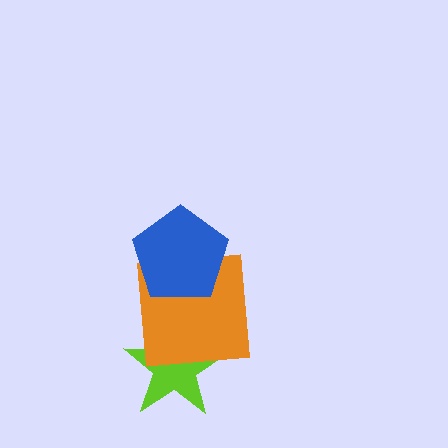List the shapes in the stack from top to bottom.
From top to bottom: the blue pentagon, the orange square, the lime star.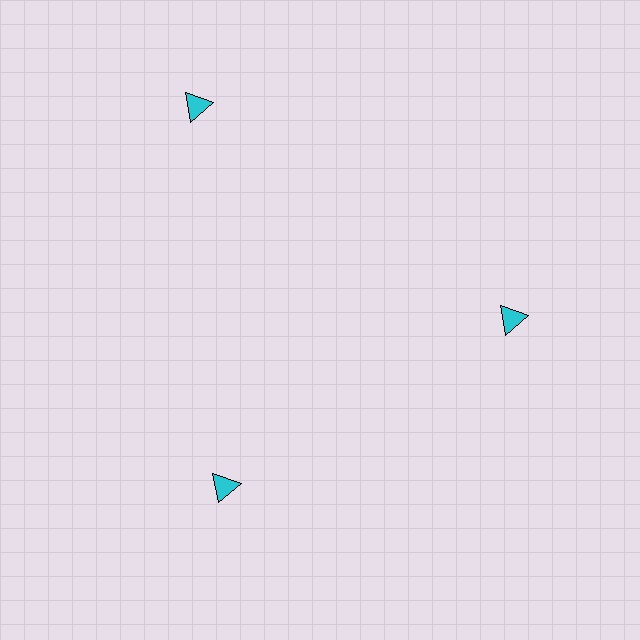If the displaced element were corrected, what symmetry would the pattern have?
It would have 3-fold rotational symmetry — the pattern would map onto itself every 120 degrees.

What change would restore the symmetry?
The symmetry would be restored by moving it inward, back onto the ring so that all 3 triangles sit at equal angles and equal distance from the center.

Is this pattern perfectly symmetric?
No. The 3 cyan triangles are arranged in a ring, but one element near the 11 o'clock position is pushed outward from the center, breaking the 3-fold rotational symmetry.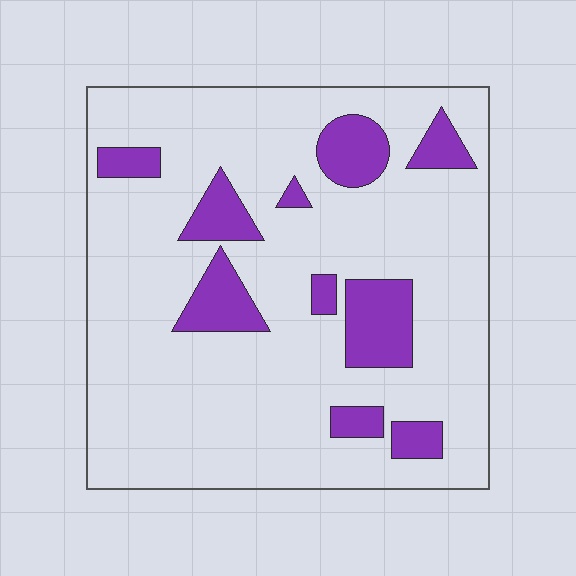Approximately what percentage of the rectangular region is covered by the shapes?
Approximately 15%.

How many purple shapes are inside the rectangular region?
10.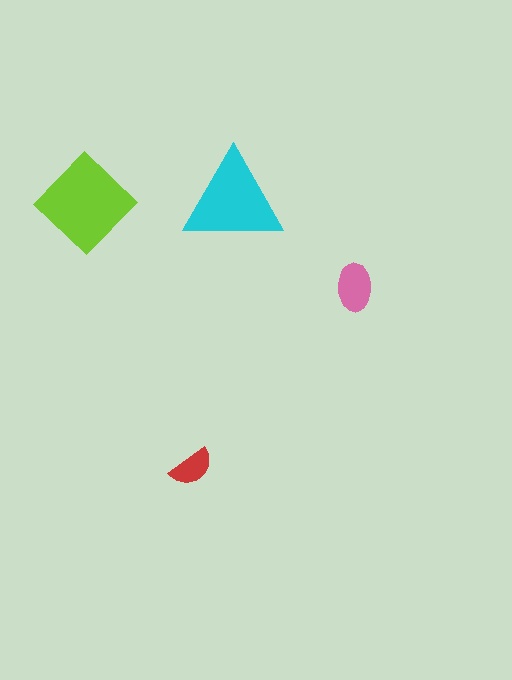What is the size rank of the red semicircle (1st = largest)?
4th.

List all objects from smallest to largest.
The red semicircle, the pink ellipse, the cyan triangle, the lime diamond.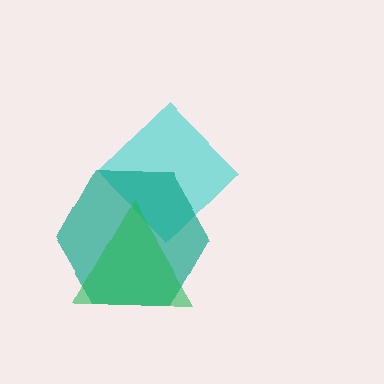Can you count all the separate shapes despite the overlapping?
Yes, there are 3 separate shapes.